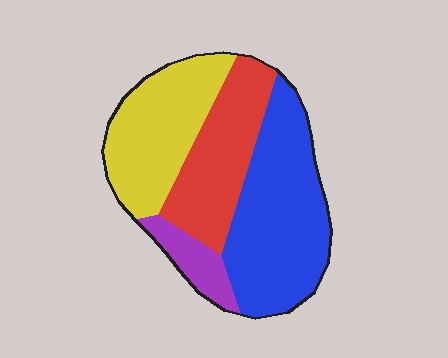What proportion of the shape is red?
Red takes up about one quarter (1/4) of the shape.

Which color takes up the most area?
Blue, at roughly 40%.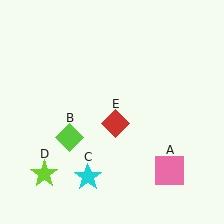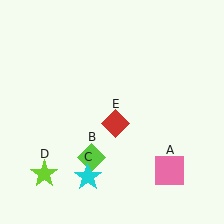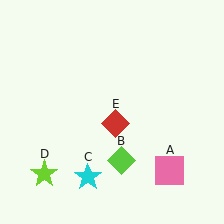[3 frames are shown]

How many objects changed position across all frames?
1 object changed position: lime diamond (object B).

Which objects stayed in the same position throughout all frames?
Pink square (object A) and cyan star (object C) and lime star (object D) and red diamond (object E) remained stationary.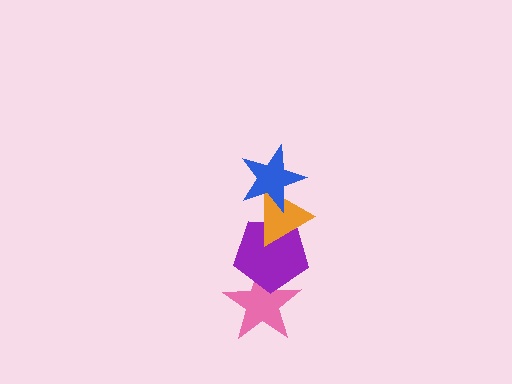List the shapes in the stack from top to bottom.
From top to bottom: the blue star, the orange triangle, the purple pentagon, the pink star.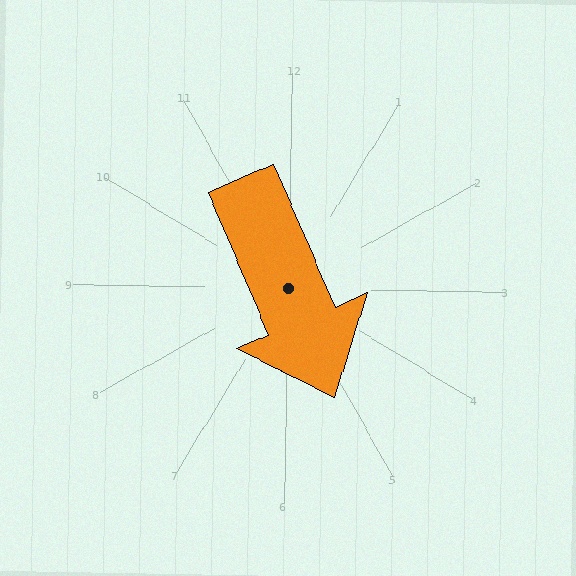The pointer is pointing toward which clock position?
Roughly 5 o'clock.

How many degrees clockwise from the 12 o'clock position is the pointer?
Approximately 156 degrees.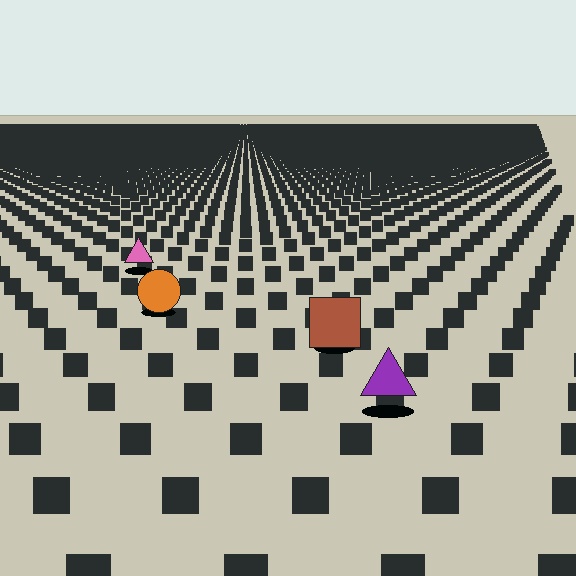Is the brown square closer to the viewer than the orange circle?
Yes. The brown square is closer — you can tell from the texture gradient: the ground texture is coarser near it.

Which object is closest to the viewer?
The purple triangle is closest. The texture marks near it are larger and more spread out.